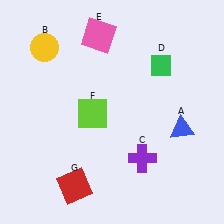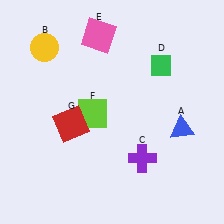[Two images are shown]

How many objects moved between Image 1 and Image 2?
1 object moved between the two images.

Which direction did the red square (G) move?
The red square (G) moved up.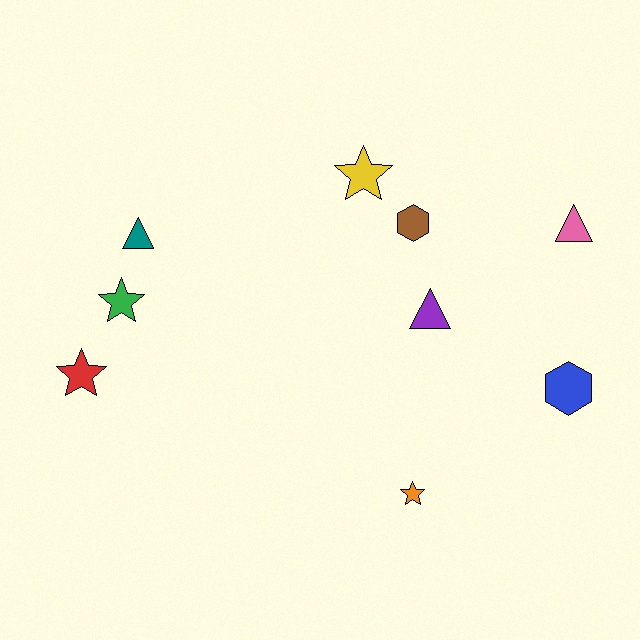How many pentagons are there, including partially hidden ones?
There are no pentagons.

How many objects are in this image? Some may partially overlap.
There are 9 objects.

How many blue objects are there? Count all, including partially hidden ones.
There is 1 blue object.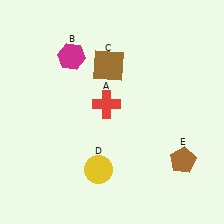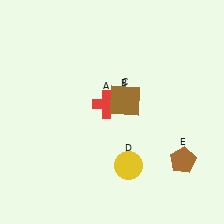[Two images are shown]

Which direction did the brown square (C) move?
The brown square (C) moved down.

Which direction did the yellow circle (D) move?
The yellow circle (D) moved right.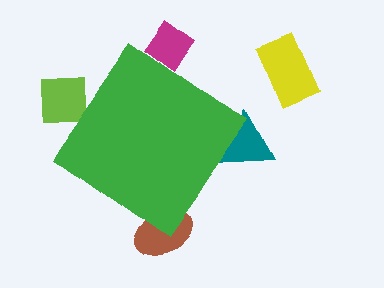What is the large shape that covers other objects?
A green diamond.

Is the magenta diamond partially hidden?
Yes, the magenta diamond is partially hidden behind the green diamond.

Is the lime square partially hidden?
Yes, the lime square is partially hidden behind the green diamond.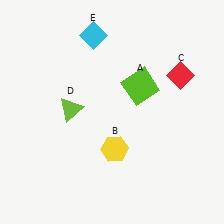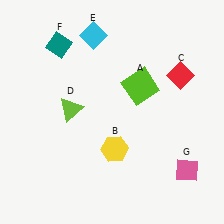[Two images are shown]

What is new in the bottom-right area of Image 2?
A pink diamond (G) was added in the bottom-right area of Image 2.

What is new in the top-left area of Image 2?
A teal diamond (F) was added in the top-left area of Image 2.